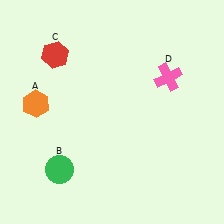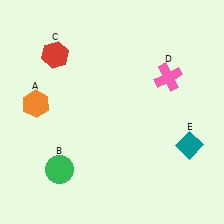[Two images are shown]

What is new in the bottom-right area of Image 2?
A teal diamond (E) was added in the bottom-right area of Image 2.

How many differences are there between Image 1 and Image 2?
There is 1 difference between the two images.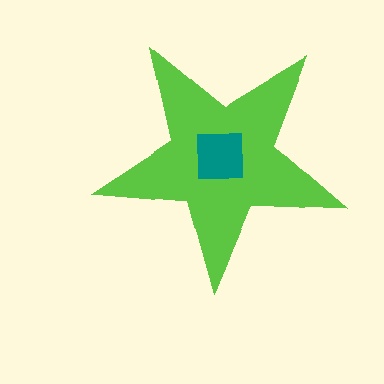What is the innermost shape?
The teal square.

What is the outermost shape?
The lime star.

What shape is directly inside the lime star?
The teal square.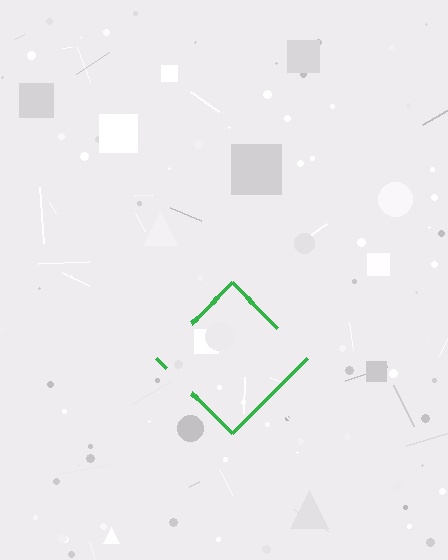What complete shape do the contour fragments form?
The contour fragments form a diamond.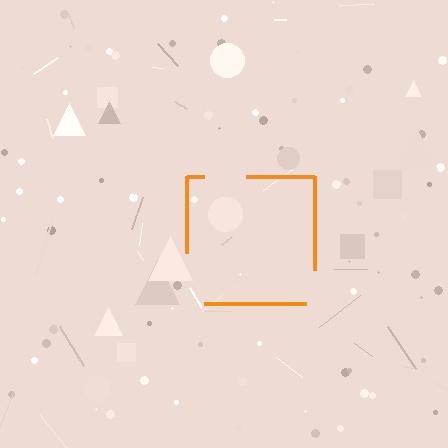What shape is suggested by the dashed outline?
The dashed outline suggests a square.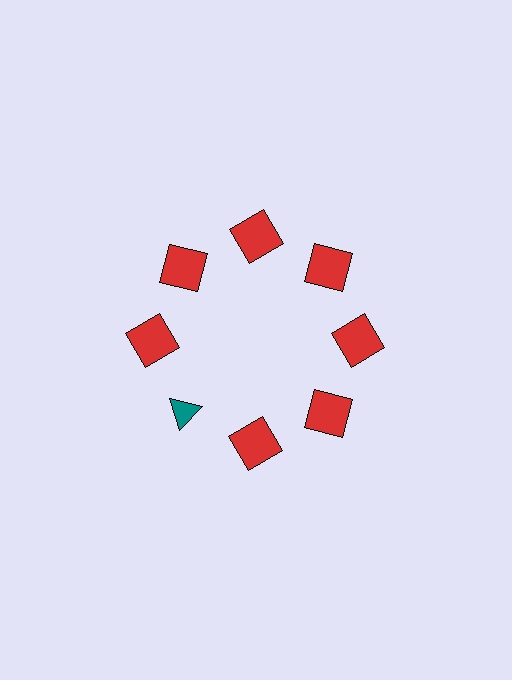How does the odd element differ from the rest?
It differs in both color (teal instead of red) and shape (triangle instead of square).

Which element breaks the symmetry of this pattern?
The teal triangle at roughly the 8 o'clock position breaks the symmetry. All other shapes are red squares.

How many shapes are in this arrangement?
There are 8 shapes arranged in a ring pattern.